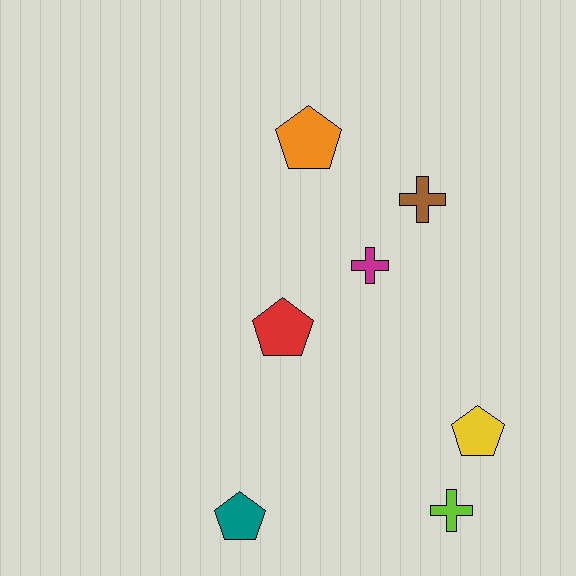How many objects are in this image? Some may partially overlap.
There are 7 objects.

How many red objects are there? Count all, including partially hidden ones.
There is 1 red object.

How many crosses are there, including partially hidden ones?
There are 3 crosses.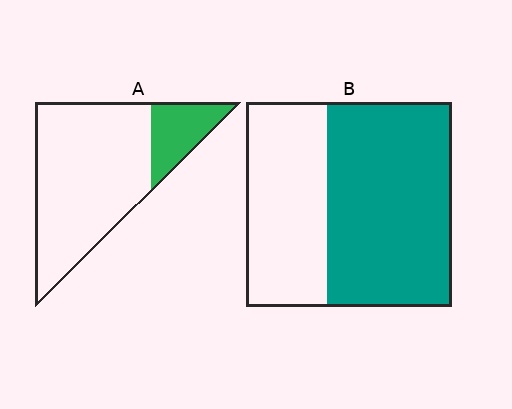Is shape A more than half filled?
No.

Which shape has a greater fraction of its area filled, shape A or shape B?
Shape B.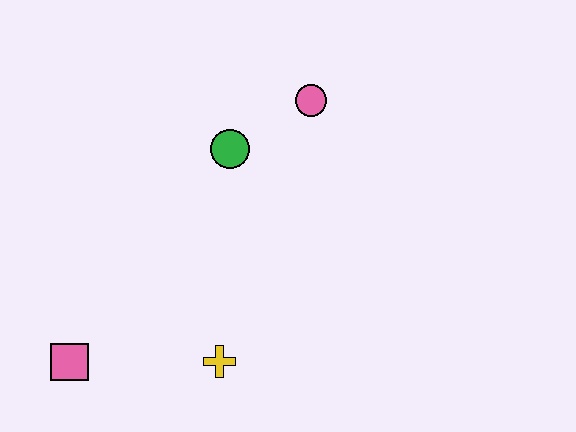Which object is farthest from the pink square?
The pink circle is farthest from the pink square.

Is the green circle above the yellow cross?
Yes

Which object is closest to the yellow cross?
The pink square is closest to the yellow cross.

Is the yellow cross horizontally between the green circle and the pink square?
Yes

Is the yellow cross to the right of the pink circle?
No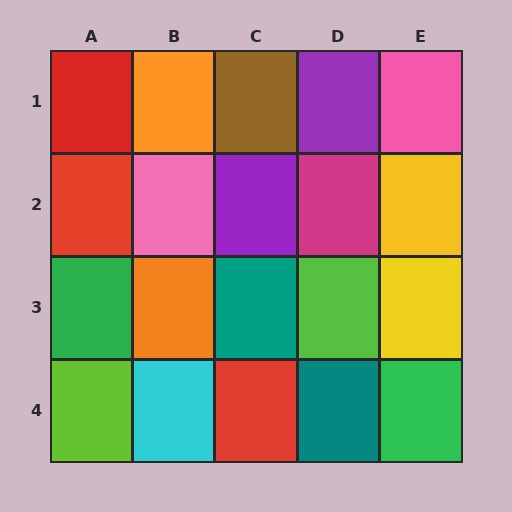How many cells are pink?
2 cells are pink.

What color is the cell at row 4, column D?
Teal.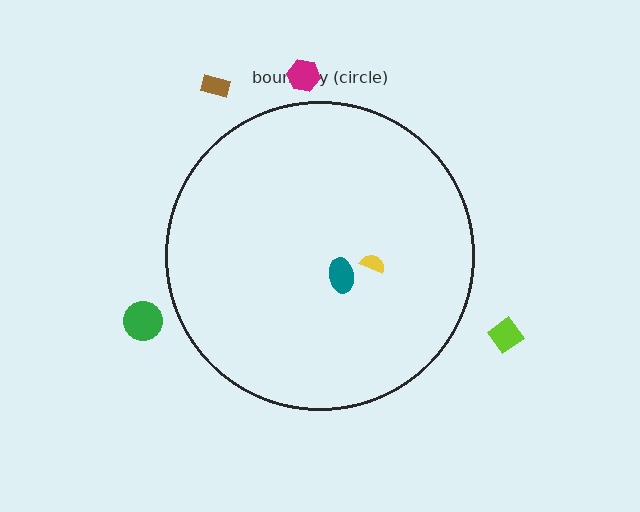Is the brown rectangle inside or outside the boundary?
Outside.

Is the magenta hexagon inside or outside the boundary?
Outside.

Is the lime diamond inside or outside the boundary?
Outside.